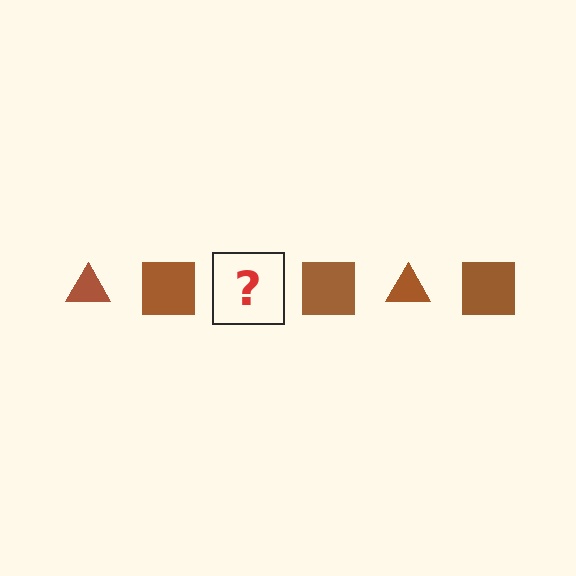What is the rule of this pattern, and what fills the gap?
The rule is that the pattern cycles through triangle, square shapes in brown. The gap should be filled with a brown triangle.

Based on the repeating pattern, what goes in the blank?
The blank should be a brown triangle.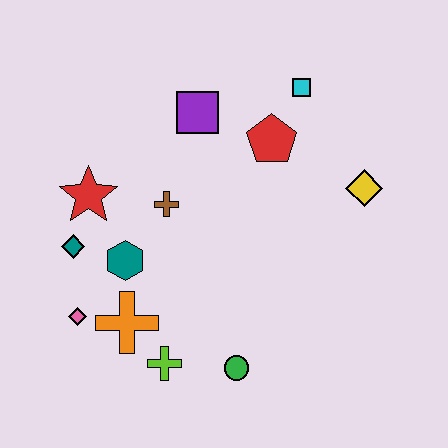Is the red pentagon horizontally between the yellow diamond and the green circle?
Yes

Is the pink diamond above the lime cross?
Yes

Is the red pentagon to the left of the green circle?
No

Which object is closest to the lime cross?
The orange cross is closest to the lime cross.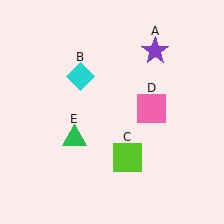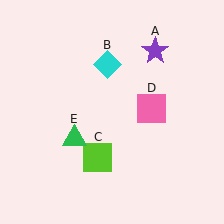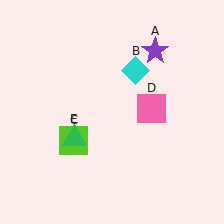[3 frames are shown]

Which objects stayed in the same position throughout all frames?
Purple star (object A) and pink square (object D) and green triangle (object E) remained stationary.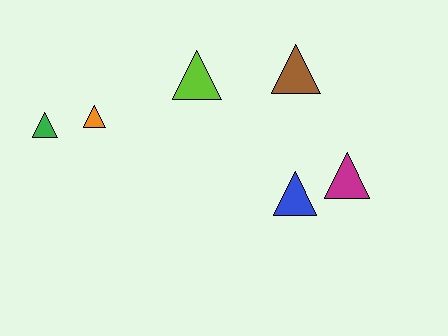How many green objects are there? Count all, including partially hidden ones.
There is 1 green object.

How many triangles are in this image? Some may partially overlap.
There are 6 triangles.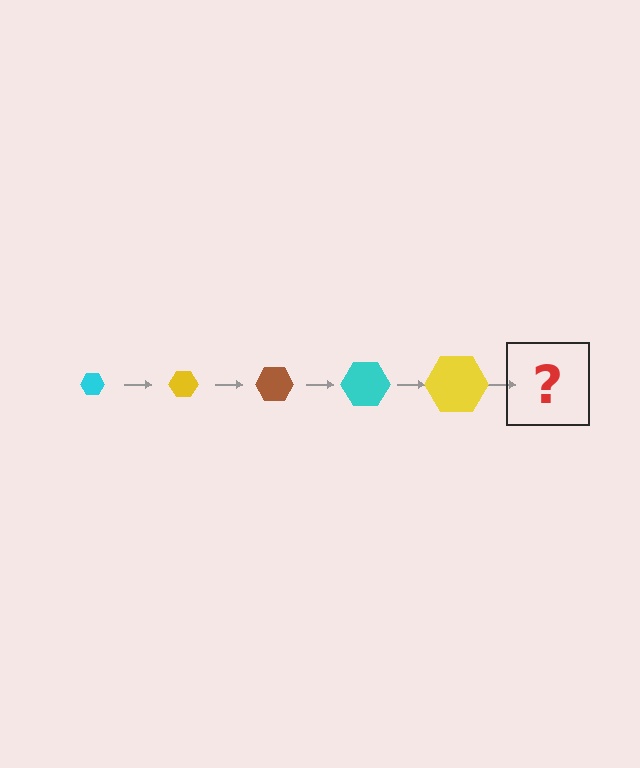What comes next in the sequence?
The next element should be a brown hexagon, larger than the previous one.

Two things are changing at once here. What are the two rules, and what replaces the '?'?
The two rules are that the hexagon grows larger each step and the color cycles through cyan, yellow, and brown. The '?' should be a brown hexagon, larger than the previous one.